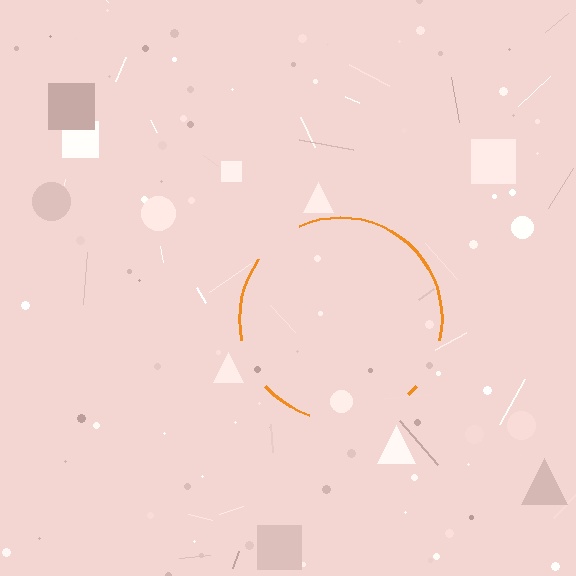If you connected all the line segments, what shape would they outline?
They would outline a circle.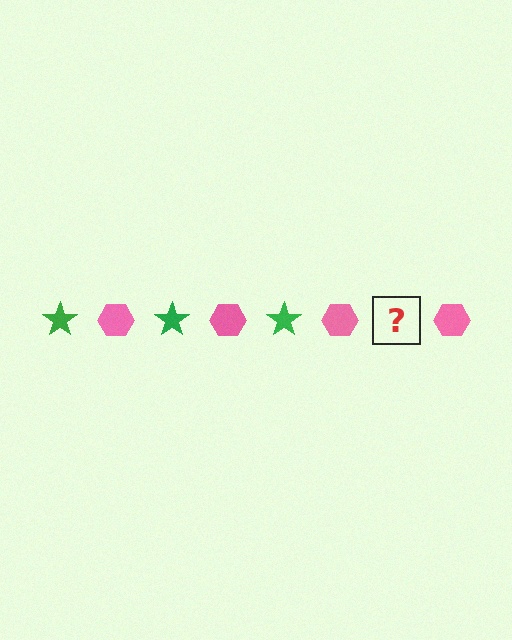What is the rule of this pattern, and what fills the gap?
The rule is that the pattern alternates between green star and pink hexagon. The gap should be filled with a green star.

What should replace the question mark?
The question mark should be replaced with a green star.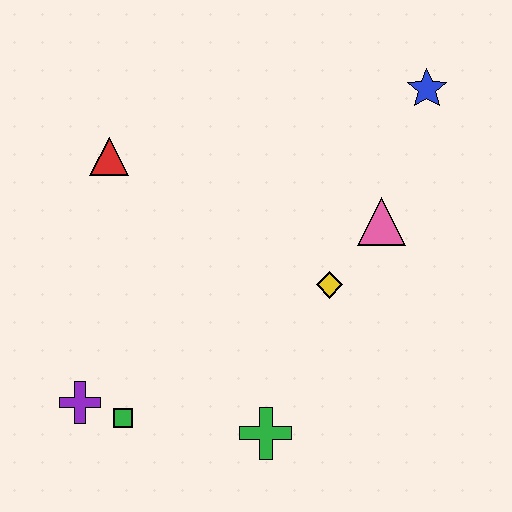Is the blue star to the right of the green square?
Yes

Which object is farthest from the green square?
The blue star is farthest from the green square.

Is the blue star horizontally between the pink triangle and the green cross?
No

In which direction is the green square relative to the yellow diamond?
The green square is to the left of the yellow diamond.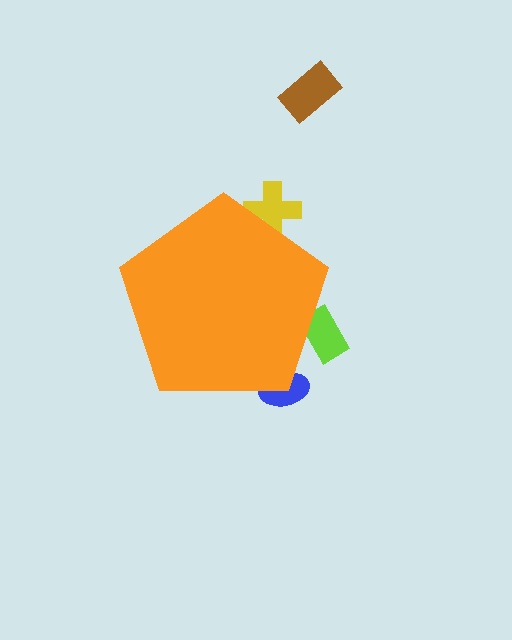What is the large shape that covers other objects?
An orange pentagon.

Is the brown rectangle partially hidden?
No, the brown rectangle is fully visible.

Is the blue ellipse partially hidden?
Yes, the blue ellipse is partially hidden behind the orange pentagon.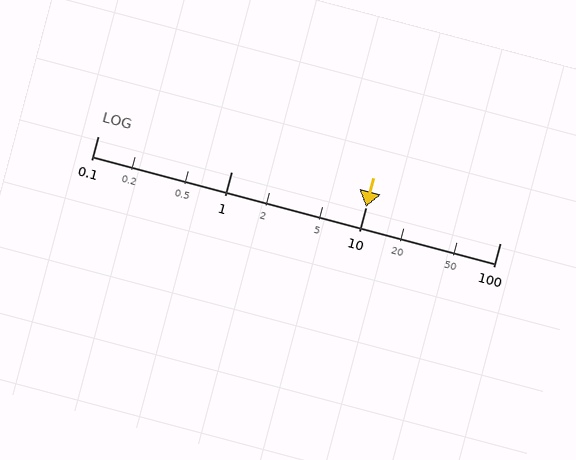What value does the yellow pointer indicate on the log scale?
The pointer indicates approximately 10.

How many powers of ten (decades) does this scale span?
The scale spans 3 decades, from 0.1 to 100.